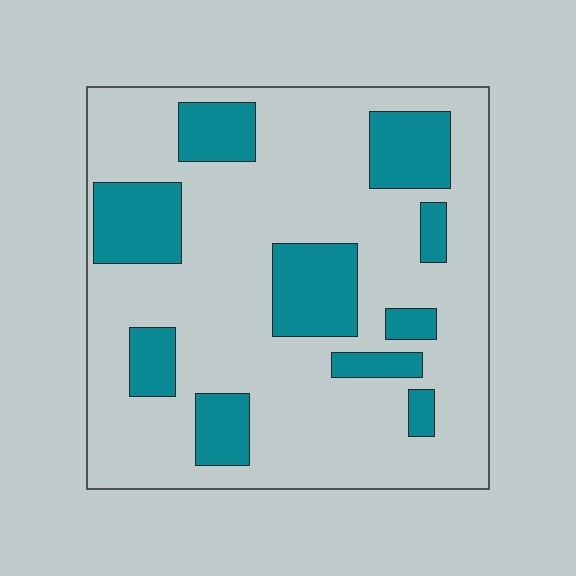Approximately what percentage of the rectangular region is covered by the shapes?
Approximately 25%.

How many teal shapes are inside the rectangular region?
10.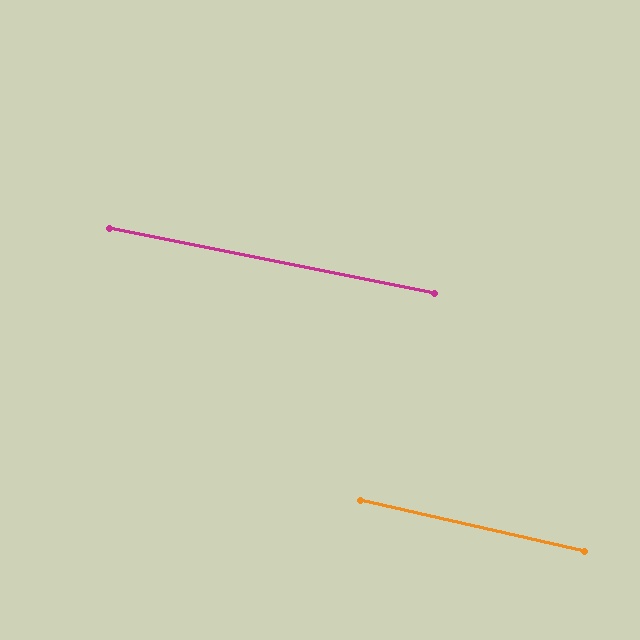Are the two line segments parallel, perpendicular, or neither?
Parallel — their directions differ by only 1.4°.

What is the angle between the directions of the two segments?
Approximately 1 degree.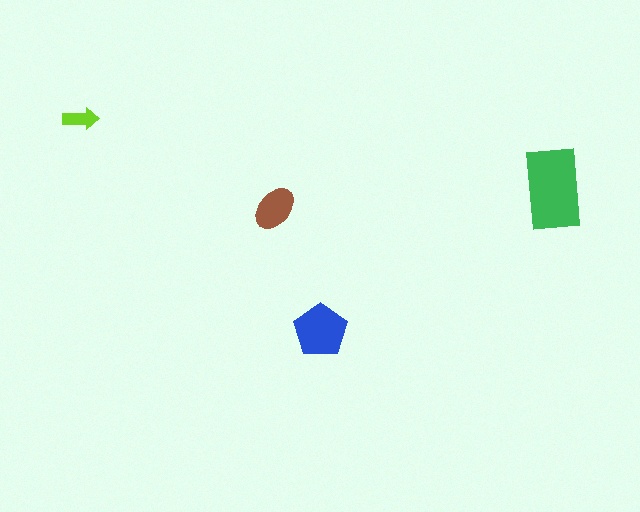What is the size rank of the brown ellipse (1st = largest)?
3rd.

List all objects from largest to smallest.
The green rectangle, the blue pentagon, the brown ellipse, the lime arrow.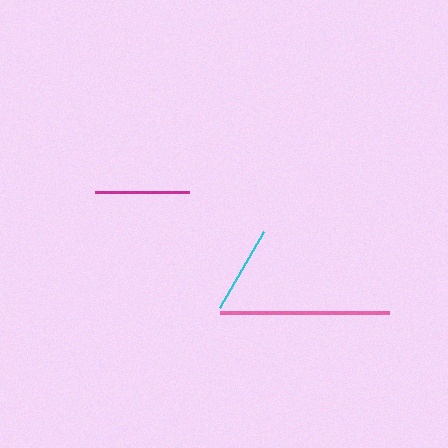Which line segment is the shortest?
The cyan line is the shortest at approximately 88 pixels.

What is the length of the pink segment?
The pink segment is approximately 170 pixels long.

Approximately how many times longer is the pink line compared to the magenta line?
The pink line is approximately 1.8 times the length of the magenta line.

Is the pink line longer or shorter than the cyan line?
The pink line is longer than the cyan line.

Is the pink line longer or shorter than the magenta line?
The pink line is longer than the magenta line.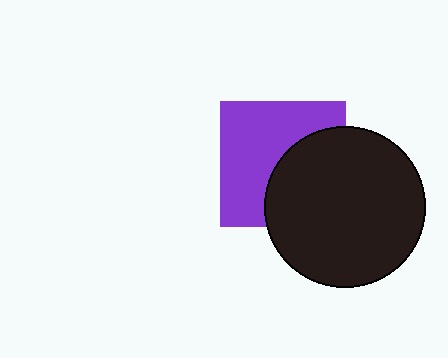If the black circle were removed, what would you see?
You would see the complete purple square.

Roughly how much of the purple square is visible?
About half of it is visible (roughly 57%).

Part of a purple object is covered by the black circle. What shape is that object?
It is a square.